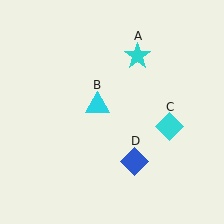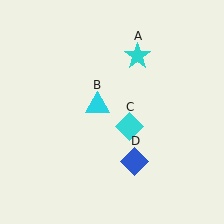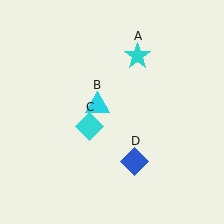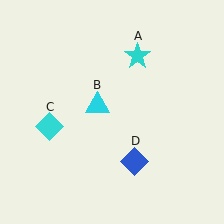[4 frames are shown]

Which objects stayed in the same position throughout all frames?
Cyan star (object A) and cyan triangle (object B) and blue diamond (object D) remained stationary.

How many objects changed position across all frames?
1 object changed position: cyan diamond (object C).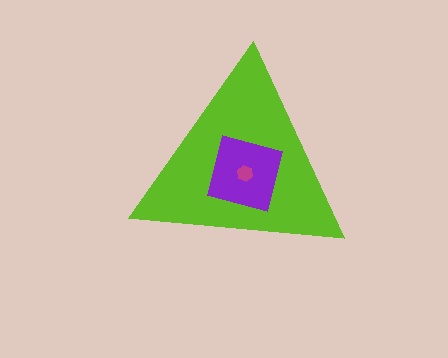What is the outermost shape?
The lime triangle.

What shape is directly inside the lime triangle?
The purple square.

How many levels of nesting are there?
3.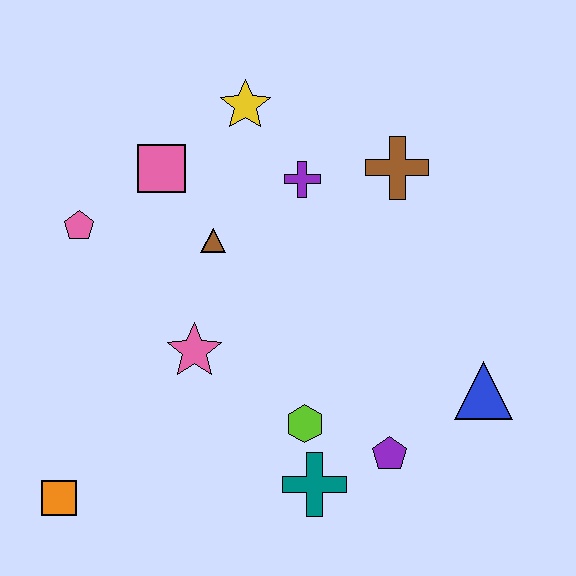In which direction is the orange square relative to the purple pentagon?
The orange square is to the left of the purple pentagon.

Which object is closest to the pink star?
The brown triangle is closest to the pink star.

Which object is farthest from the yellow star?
The orange square is farthest from the yellow star.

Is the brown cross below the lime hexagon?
No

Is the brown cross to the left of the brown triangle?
No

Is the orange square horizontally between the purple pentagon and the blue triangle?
No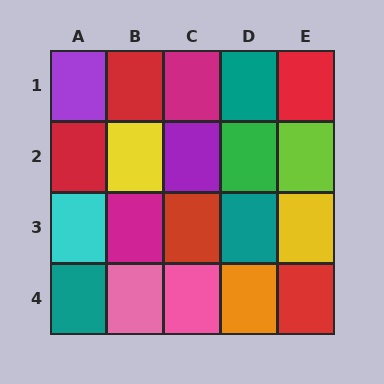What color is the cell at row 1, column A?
Purple.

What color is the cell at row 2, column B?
Yellow.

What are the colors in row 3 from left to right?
Cyan, magenta, red, teal, yellow.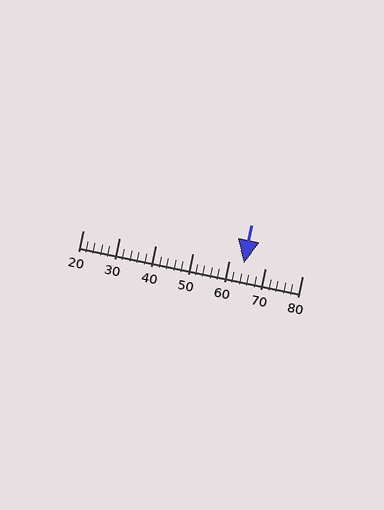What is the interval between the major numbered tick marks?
The major tick marks are spaced 10 units apart.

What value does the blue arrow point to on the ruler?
The blue arrow points to approximately 64.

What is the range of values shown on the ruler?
The ruler shows values from 20 to 80.